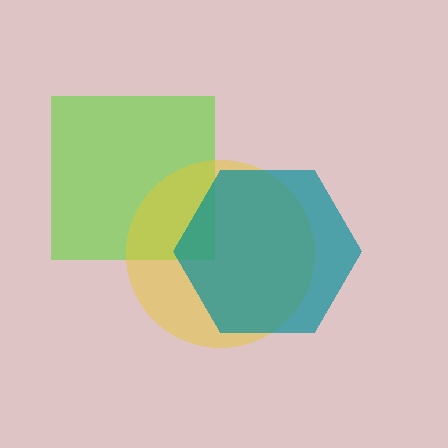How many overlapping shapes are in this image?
There are 3 overlapping shapes in the image.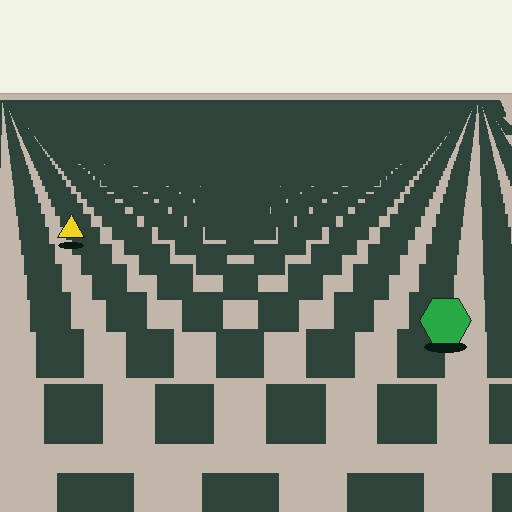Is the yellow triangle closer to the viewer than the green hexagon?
No. The green hexagon is closer — you can tell from the texture gradient: the ground texture is coarser near it.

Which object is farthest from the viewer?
The yellow triangle is farthest from the viewer. It appears smaller and the ground texture around it is denser.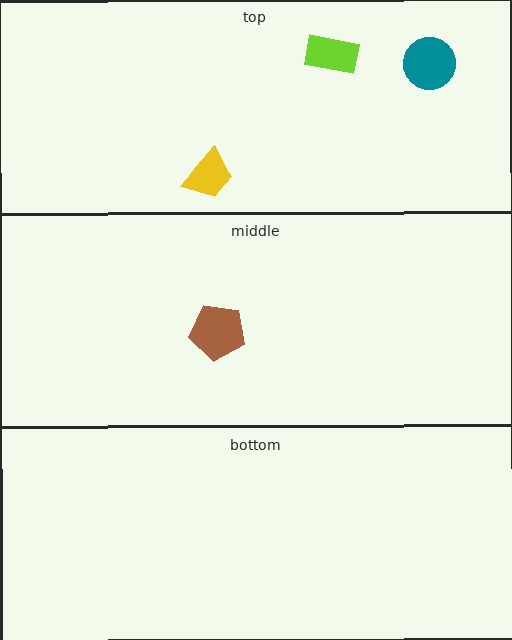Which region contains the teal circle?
The top region.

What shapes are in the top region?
The yellow trapezoid, the lime rectangle, the teal circle.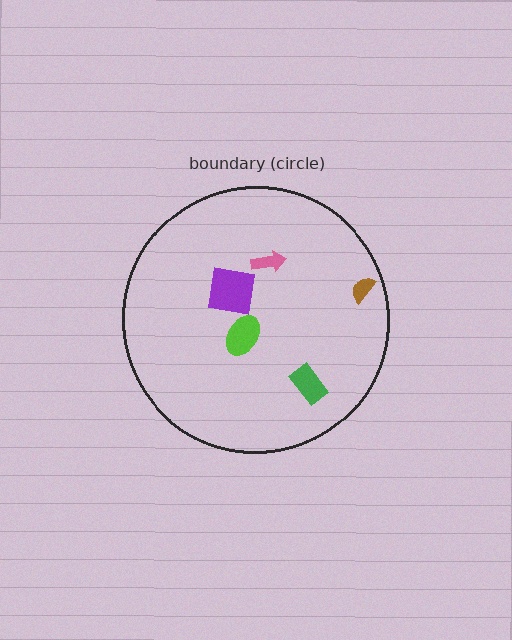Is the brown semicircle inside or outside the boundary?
Inside.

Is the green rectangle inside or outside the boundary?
Inside.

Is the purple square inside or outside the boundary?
Inside.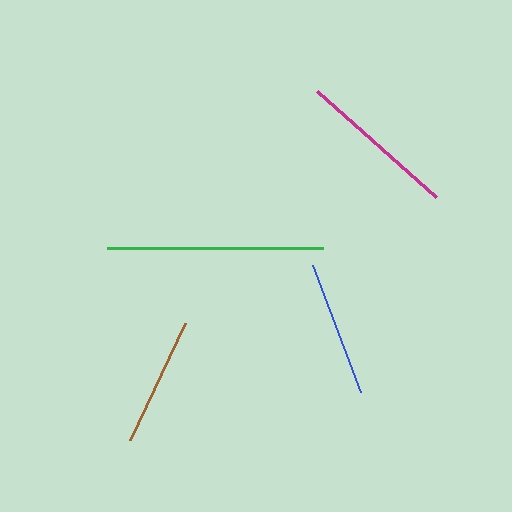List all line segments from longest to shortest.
From longest to shortest: green, magenta, blue, brown.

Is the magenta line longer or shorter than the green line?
The green line is longer than the magenta line.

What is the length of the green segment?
The green segment is approximately 216 pixels long.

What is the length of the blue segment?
The blue segment is approximately 135 pixels long.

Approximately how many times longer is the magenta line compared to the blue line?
The magenta line is approximately 1.2 times the length of the blue line.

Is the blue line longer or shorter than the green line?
The green line is longer than the blue line.